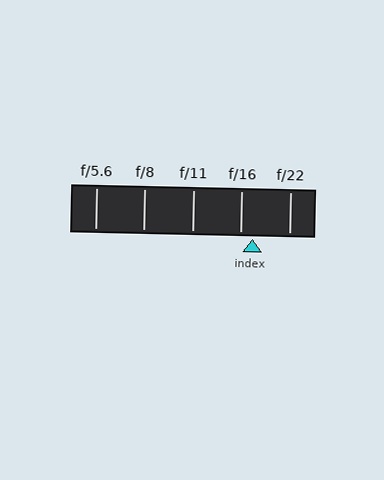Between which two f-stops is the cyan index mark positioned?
The index mark is between f/16 and f/22.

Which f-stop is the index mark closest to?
The index mark is closest to f/16.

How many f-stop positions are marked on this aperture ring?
There are 5 f-stop positions marked.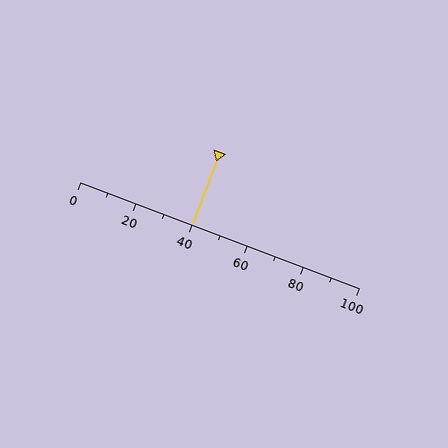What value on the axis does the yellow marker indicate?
The marker indicates approximately 40.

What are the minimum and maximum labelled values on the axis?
The axis runs from 0 to 100.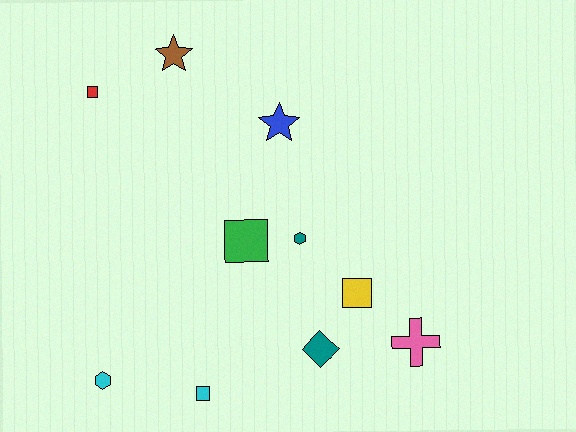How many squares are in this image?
There are 4 squares.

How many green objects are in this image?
There is 1 green object.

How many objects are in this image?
There are 10 objects.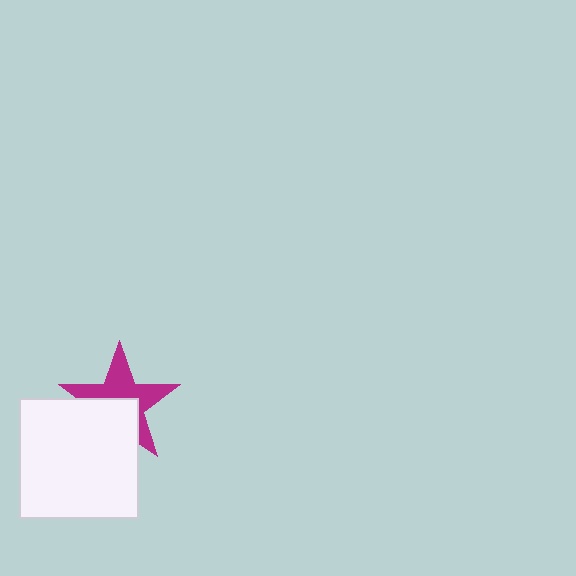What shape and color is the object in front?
The object in front is a white square.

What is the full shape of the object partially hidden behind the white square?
The partially hidden object is a magenta star.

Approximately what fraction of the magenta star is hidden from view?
Roughly 44% of the magenta star is hidden behind the white square.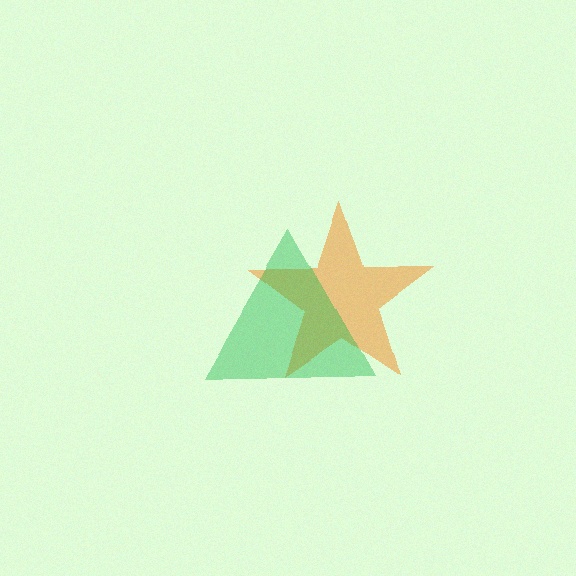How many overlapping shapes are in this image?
There are 2 overlapping shapes in the image.